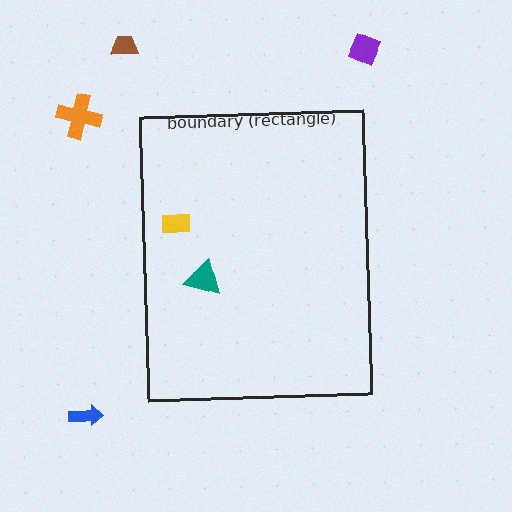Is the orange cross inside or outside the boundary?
Outside.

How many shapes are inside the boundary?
2 inside, 4 outside.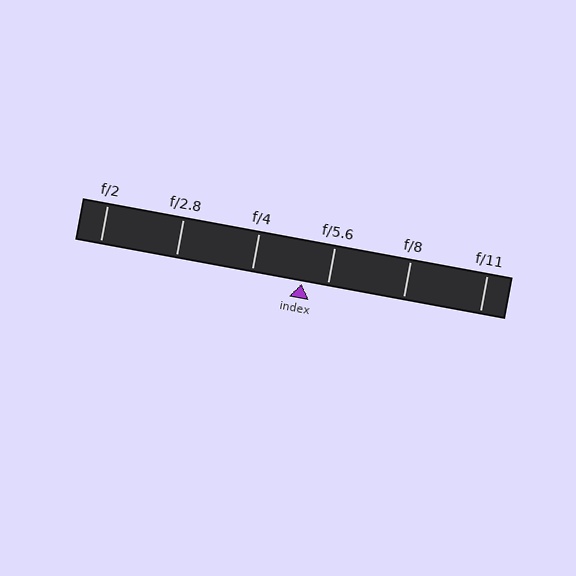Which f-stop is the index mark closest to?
The index mark is closest to f/5.6.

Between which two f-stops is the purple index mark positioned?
The index mark is between f/4 and f/5.6.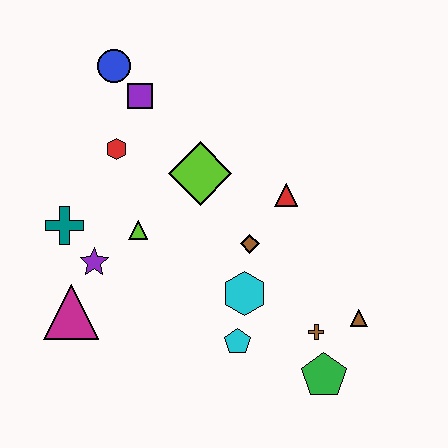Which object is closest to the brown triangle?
The brown cross is closest to the brown triangle.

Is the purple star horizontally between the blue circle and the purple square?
No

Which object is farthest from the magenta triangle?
The brown triangle is farthest from the magenta triangle.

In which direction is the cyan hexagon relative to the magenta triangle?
The cyan hexagon is to the right of the magenta triangle.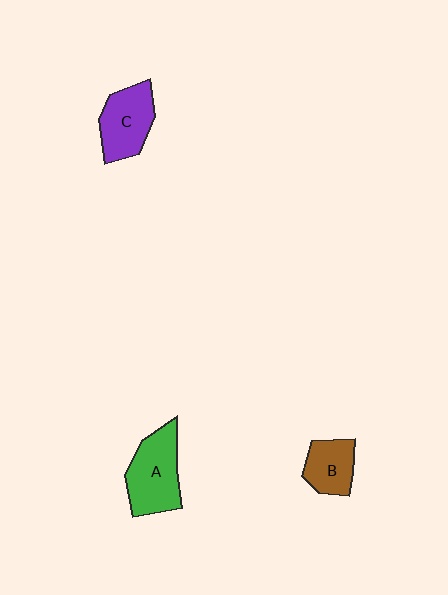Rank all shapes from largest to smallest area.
From largest to smallest: A (green), C (purple), B (brown).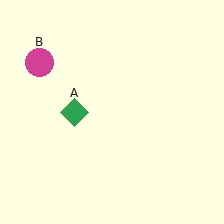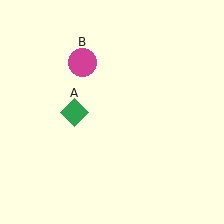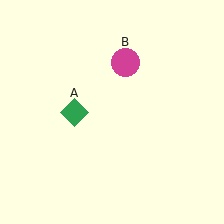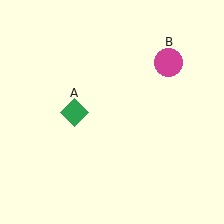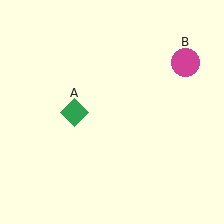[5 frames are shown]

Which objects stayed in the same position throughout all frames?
Green diamond (object A) remained stationary.